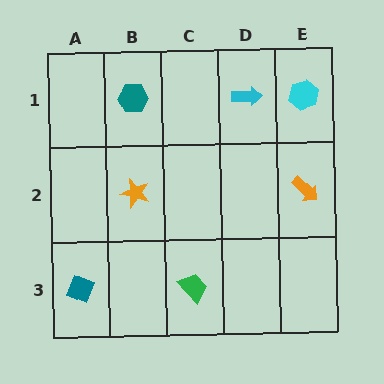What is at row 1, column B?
A teal hexagon.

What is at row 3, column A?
A teal diamond.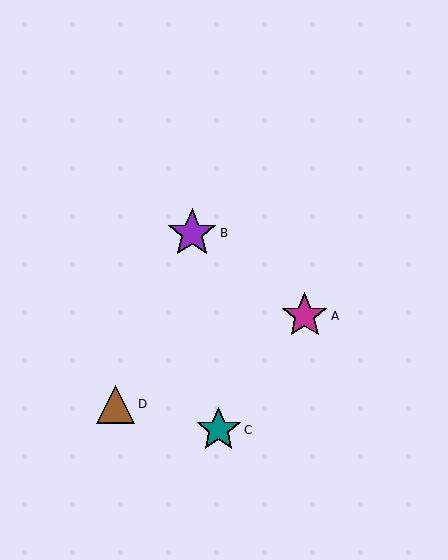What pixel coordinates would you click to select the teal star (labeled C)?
Click at (219, 430) to select the teal star C.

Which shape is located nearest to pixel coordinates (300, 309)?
The magenta star (labeled A) at (305, 316) is nearest to that location.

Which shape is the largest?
The purple star (labeled B) is the largest.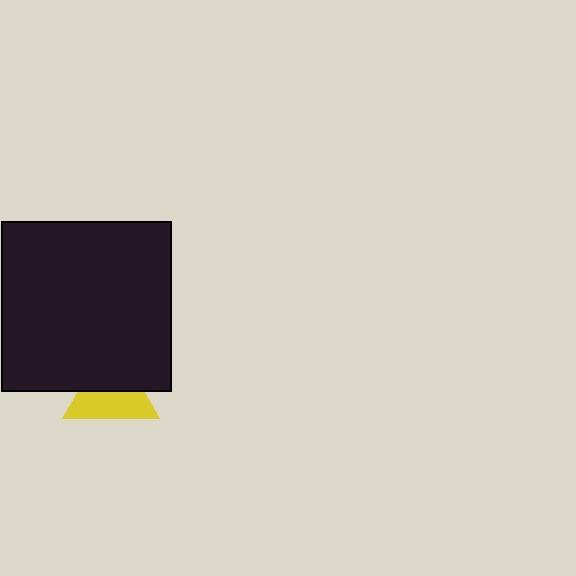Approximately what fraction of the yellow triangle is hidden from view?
Roughly 45% of the yellow triangle is hidden behind the black square.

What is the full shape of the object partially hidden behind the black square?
The partially hidden object is a yellow triangle.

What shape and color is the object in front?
The object in front is a black square.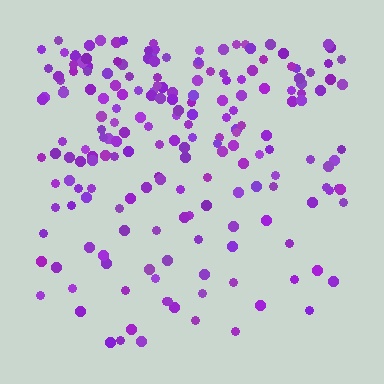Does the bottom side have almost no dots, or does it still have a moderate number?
Still a moderate number, just noticeably fewer than the top.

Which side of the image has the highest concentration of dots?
The top.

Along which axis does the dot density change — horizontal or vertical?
Vertical.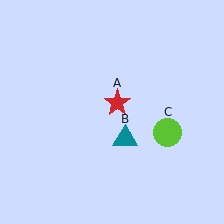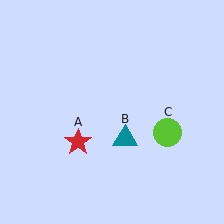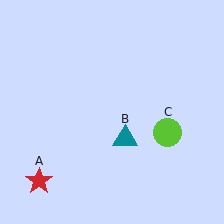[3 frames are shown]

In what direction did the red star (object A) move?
The red star (object A) moved down and to the left.